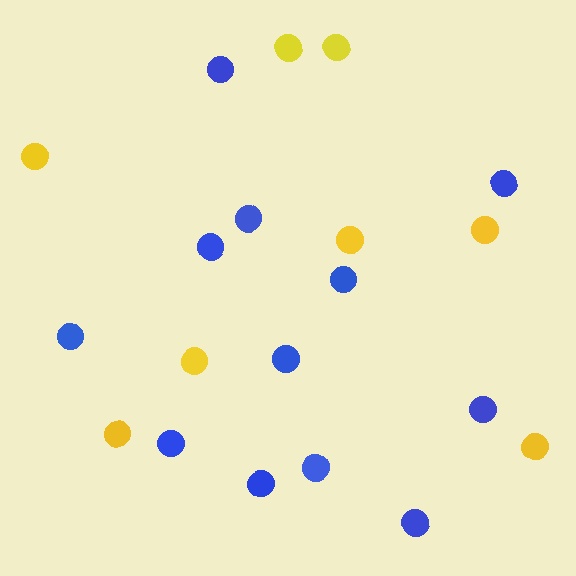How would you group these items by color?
There are 2 groups: one group of blue circles (12) and one group of yellow circles (8).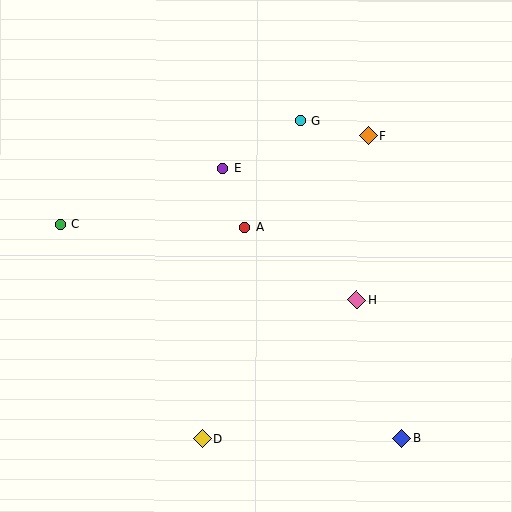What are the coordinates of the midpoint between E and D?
The midpoint between E and D is at (213, 303).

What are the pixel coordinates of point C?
Point C is at (60, 224).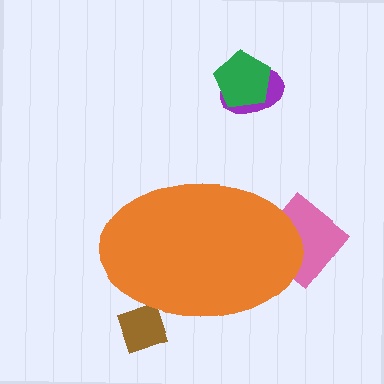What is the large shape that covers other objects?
An orange ellipse.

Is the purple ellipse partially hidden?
No, the purple ellipse is fully visible.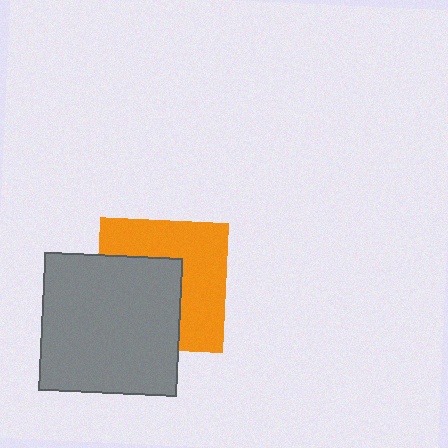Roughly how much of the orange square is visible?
About half of it is visible (roughly 52%).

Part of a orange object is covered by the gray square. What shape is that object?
It is a square.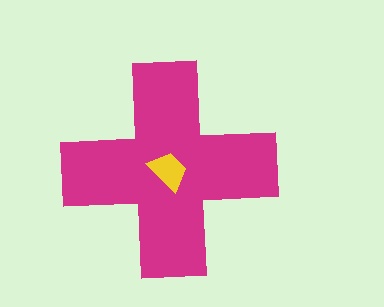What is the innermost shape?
The yellow trapezoid.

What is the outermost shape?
The magenta cross.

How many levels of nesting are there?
2.